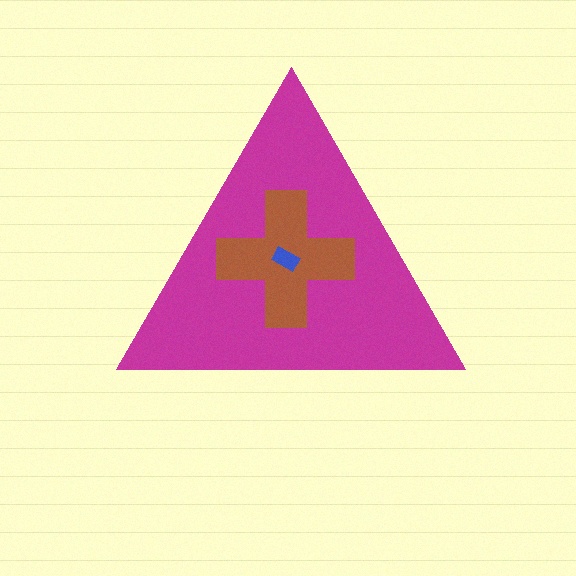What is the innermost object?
The blue rectangle.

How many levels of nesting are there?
3.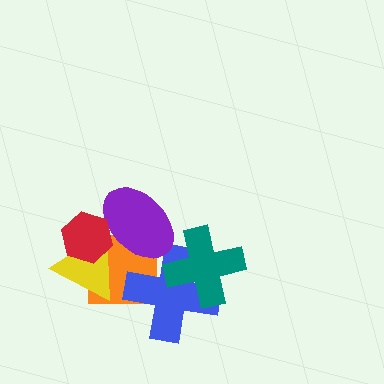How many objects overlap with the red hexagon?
3 objects overlap with the red hexagon.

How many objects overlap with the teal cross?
1 object overlaps with the teal cross.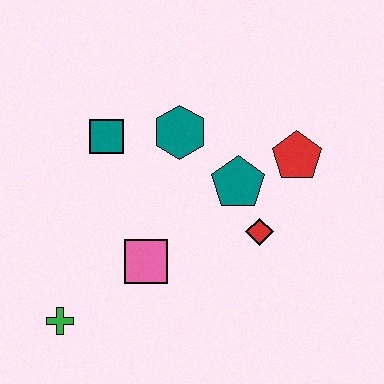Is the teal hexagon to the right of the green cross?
Yes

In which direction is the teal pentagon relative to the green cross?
The teal pentagon is to the right of the green cross.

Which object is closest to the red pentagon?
The teal pentagon is closest to the red pentagon.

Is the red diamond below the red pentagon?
Yes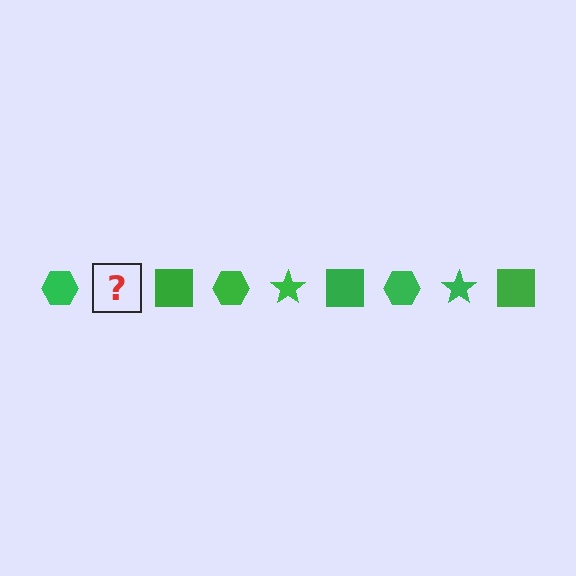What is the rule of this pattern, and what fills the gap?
The rule is that the pattern cycles through hexagon, star, square shapes in green. The gap should be filled with a green star.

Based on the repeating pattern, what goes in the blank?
The blank should be a green star.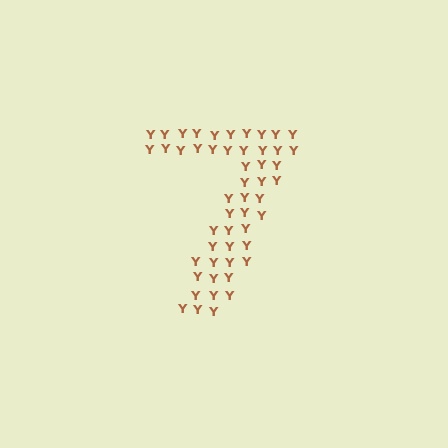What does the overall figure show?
The overall figure shows the digit 7.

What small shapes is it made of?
It is made of small letter Y's.